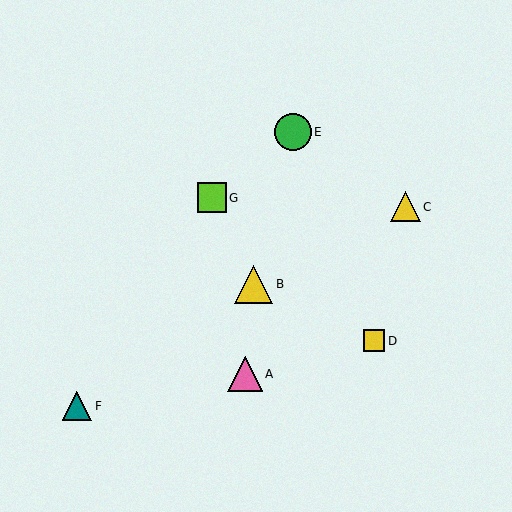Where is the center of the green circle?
The center of the green circle is at (293, 132).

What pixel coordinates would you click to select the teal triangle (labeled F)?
Click at (77, 406) to select the teal triangle F.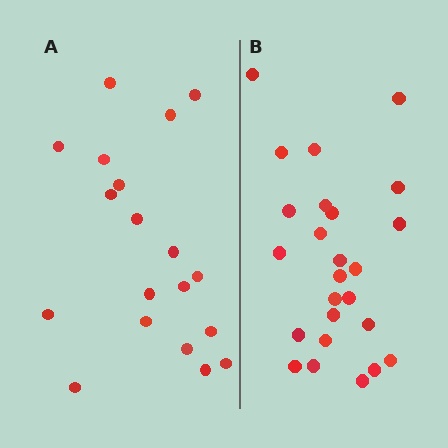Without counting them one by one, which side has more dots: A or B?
Region B (the right region) has more dots.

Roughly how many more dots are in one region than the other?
Region B has about 6 more dots than region A.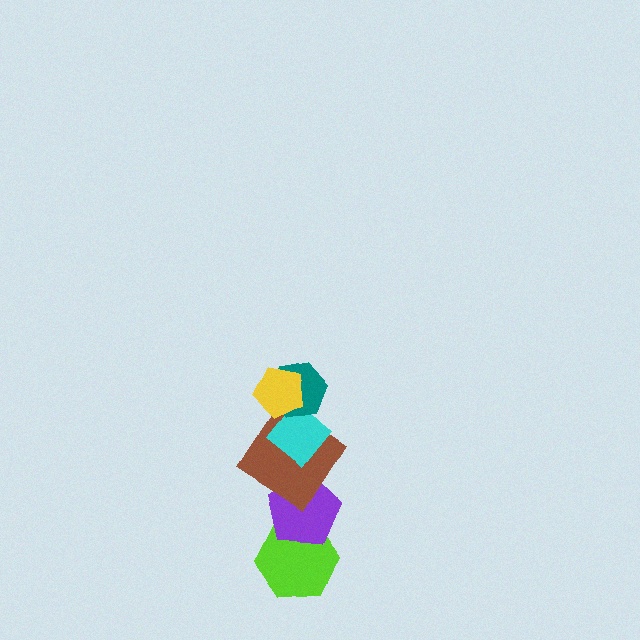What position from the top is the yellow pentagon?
The yellow pentagon is 1st from the top.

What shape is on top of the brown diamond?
The cyan diamond is on top of the brown diamond.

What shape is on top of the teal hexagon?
The yellow pentagon is on top of the teal hexagon.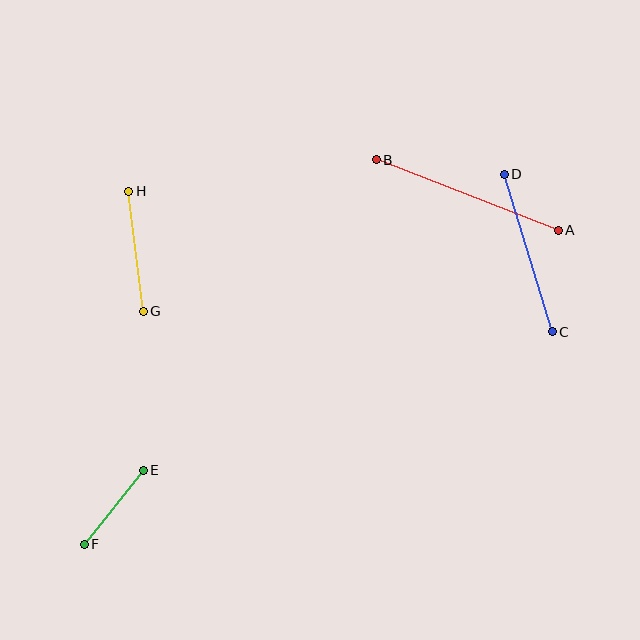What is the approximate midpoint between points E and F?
The midpoint is at approximately (114, 507) pixels.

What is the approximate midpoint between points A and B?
The midpoint is at approximately (467, 195) pixels.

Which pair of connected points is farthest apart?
Points A and B are farthest apart.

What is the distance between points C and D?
The distance is approximately 165 pixels.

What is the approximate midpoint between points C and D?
The midpoint is at approximately (528, 253) pixels.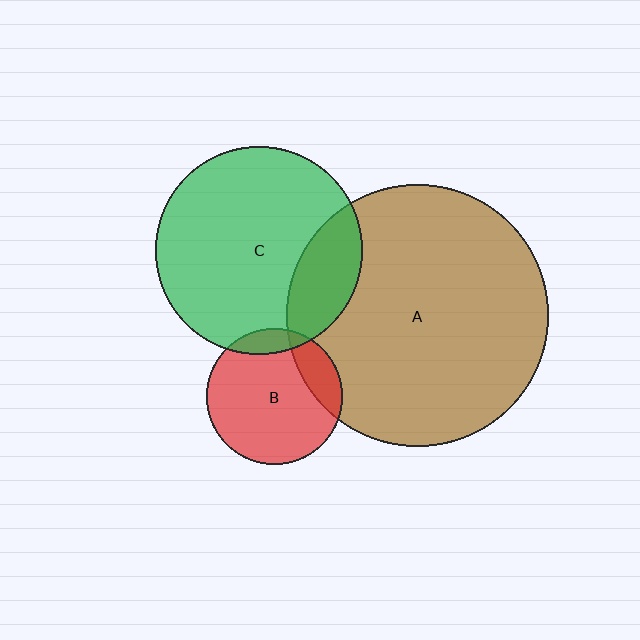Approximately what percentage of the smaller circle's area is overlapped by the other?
Approximately 10%.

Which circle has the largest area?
Circle A (brown).